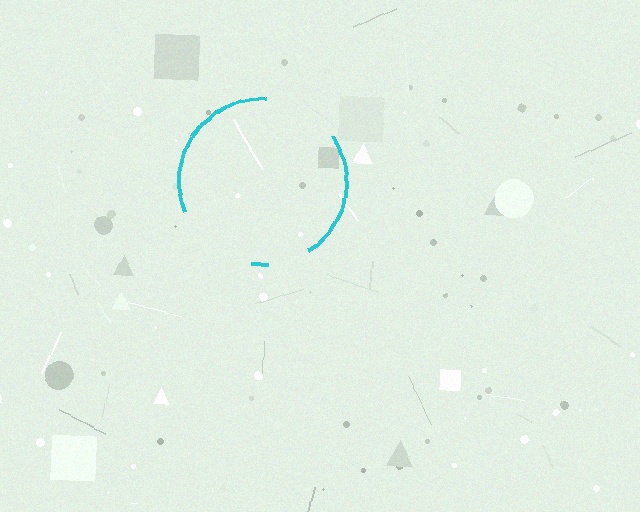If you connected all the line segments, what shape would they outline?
They would outline a circle.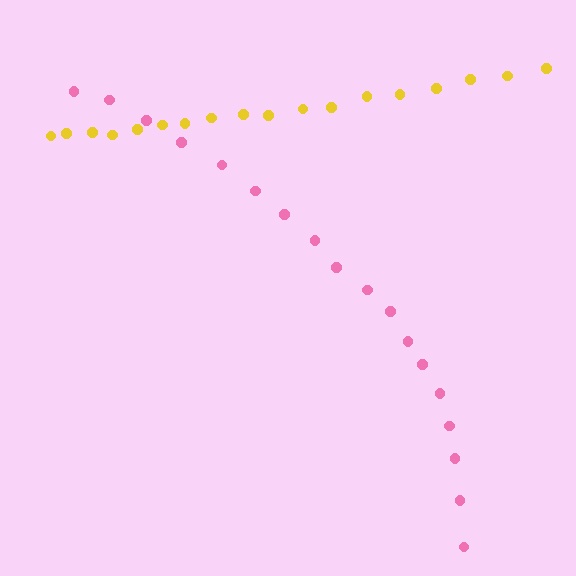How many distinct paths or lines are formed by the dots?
There are 2 distinct paths.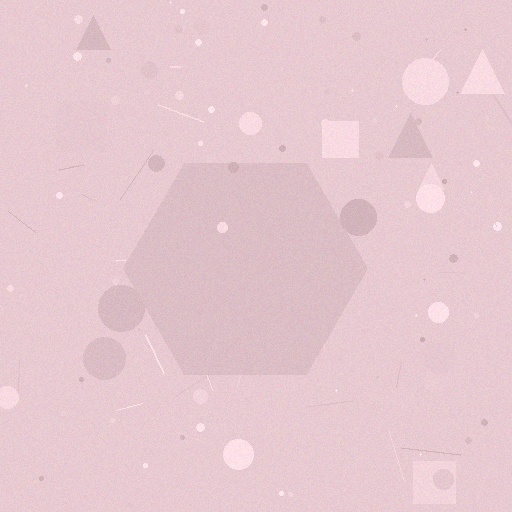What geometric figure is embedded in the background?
A hexagon is embedded in the background.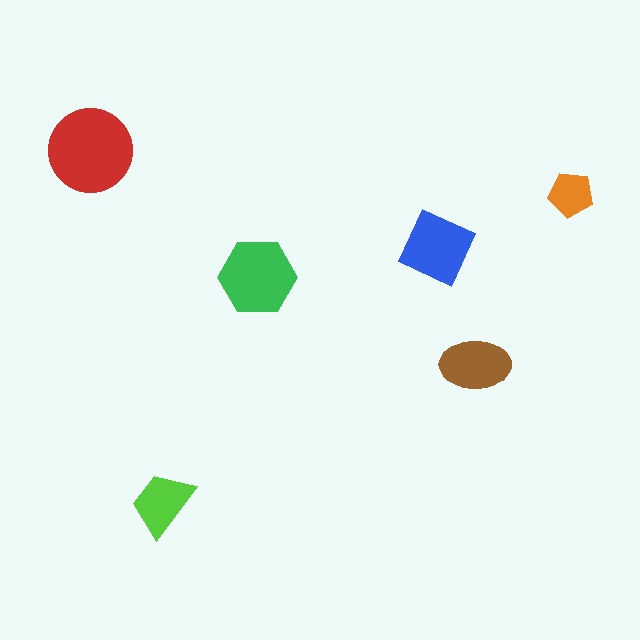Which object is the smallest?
The orange pentagon.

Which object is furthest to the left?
The red circle is leftmost.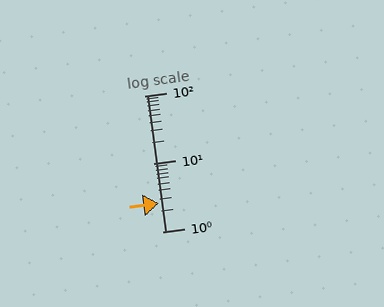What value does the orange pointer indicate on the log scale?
The pointer indicates approximately 2.6.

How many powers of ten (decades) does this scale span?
The scale spans 2 decades, from 1 to 100.